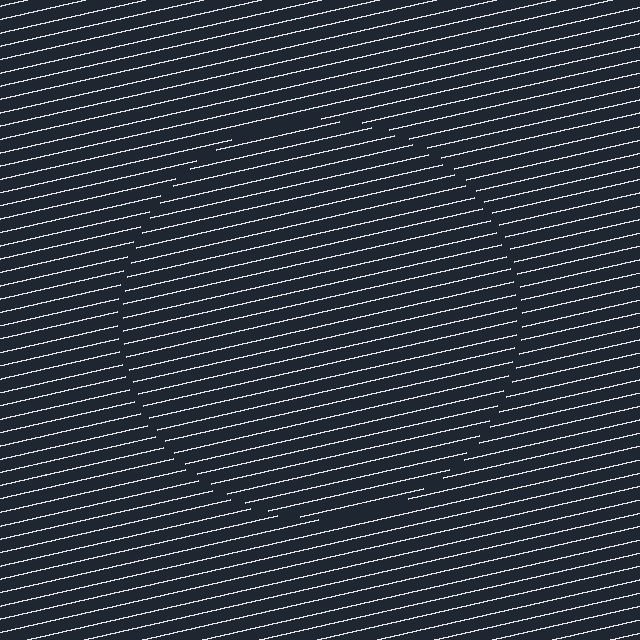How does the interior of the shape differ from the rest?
The interior of the shape contains the same grating, shifted by half a period — the contour is defined by the phase discontinuity where line-ends from the inner and outer gratings abut.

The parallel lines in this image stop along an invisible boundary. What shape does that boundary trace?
An illusory circle. The interior of the shape contains the same grating, shifted by half a period — the contour is defined by the phase discontinuity where line-ends from the inner and outer gratings abut.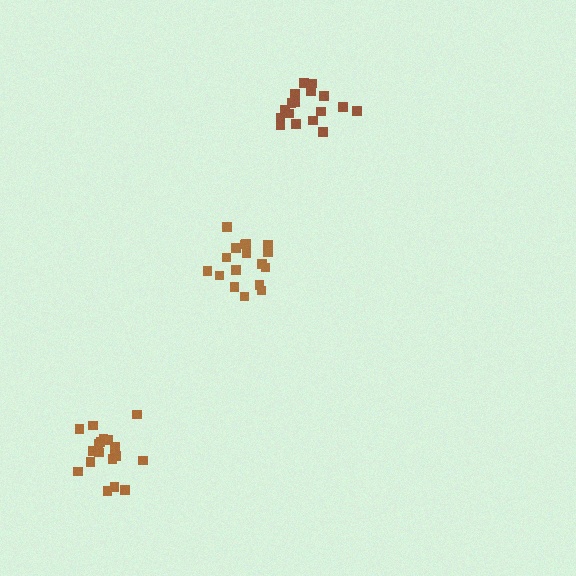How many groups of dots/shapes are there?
There are 3 groups.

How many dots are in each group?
Group 1: 17 dots, Group 2: 19 dots, Group 3: 17 dots (53 total).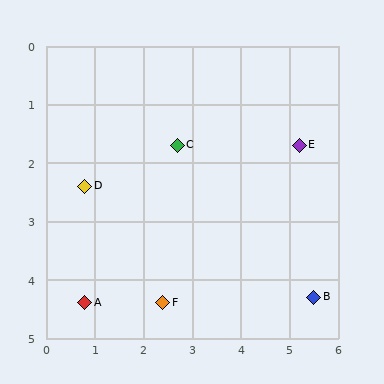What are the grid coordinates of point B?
Point B is at approximately (5.5, 4.3).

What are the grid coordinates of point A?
Point A is at approximately (0.8, 4.4).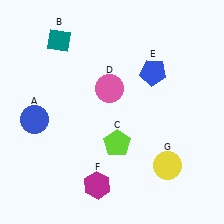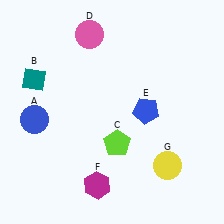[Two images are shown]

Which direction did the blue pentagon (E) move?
The blue pentagon (E) moved down.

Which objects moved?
The objects that moved are: the teal diamond (B), the pink circle (D), the blue pentagon (E).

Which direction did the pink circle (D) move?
The pink circle (D) moved up.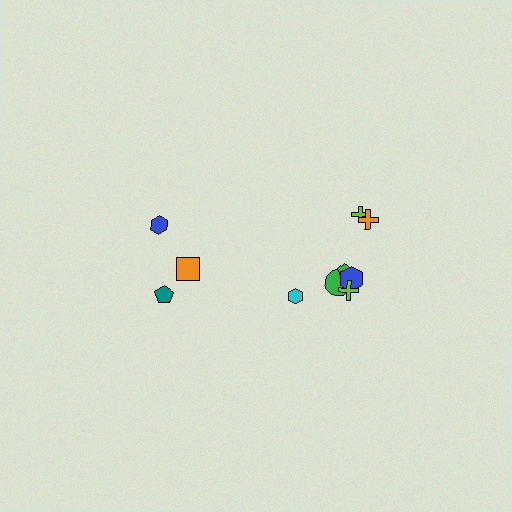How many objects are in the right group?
There are 7 objects.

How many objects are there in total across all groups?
There are 10 objects.